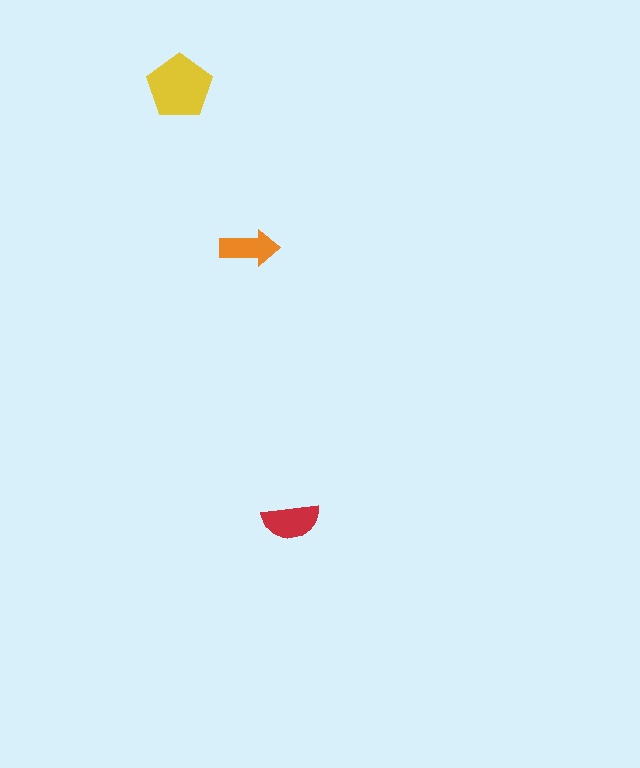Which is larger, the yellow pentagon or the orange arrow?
The yellow pentagon.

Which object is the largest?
The yellow pentagon.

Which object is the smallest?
The orange arrow.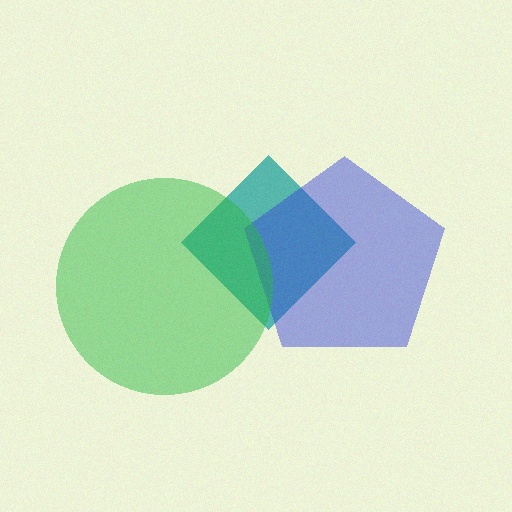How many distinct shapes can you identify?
There are 3 distinct shapes: a teal diamond, a blue pentagon, a green circle.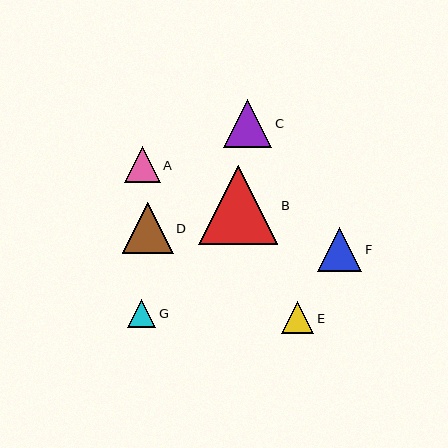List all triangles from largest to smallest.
From largest to smallest: B, D, C, F, A, E, G.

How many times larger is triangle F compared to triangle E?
Triangle F is approximately 1.4 times the size of triangle E.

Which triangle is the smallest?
Triangle G is the smallest with a size of approximately 28 pixels.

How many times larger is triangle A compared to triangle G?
Triangle A is approximately 1.3 times the size of triangle G.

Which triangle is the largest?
Triangle B is the largest with a size of approximately 80 pixels.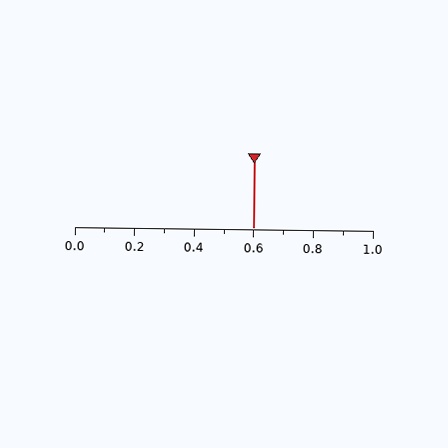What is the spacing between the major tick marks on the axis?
The major ticks are spaced 0.2 apart.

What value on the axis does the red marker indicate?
The marker indicates approximately 0.6.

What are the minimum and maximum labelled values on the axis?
The axis runs from 0.0 to 1.0.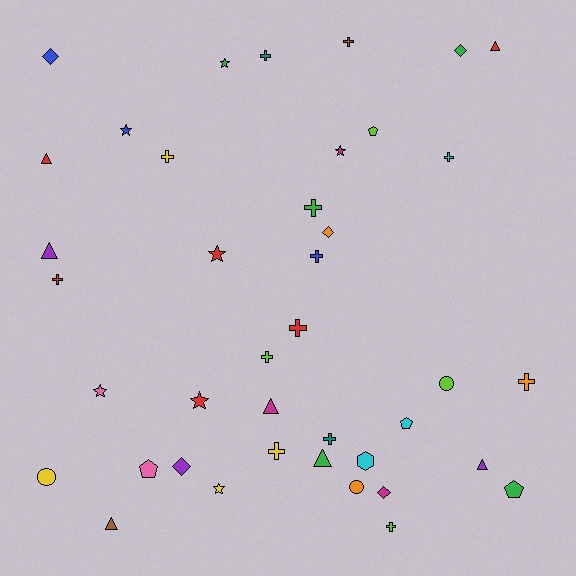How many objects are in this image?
There are 40 objects.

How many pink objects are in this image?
There are 2 pink objects.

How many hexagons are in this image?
There is 1 hexagon.